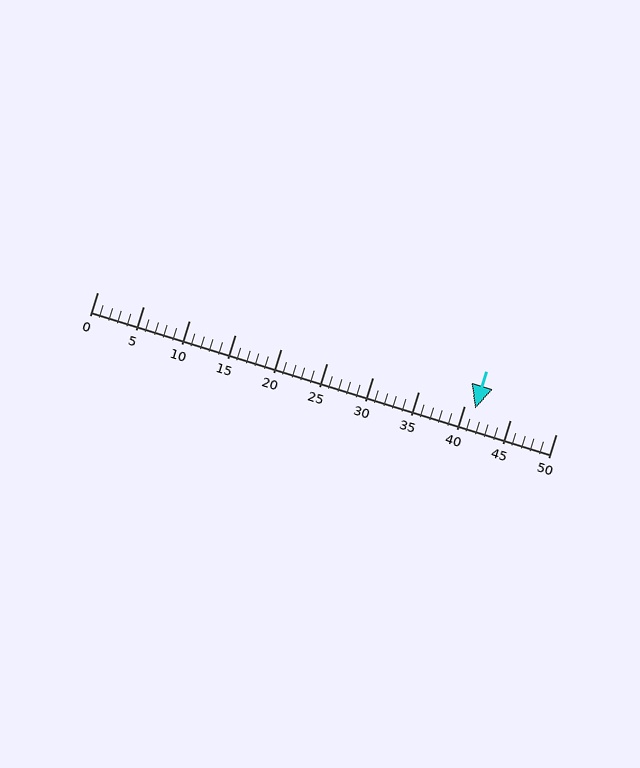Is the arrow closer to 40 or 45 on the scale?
The arrow is closer to 40.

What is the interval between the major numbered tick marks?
The major tick marks are spaced 5 units apart.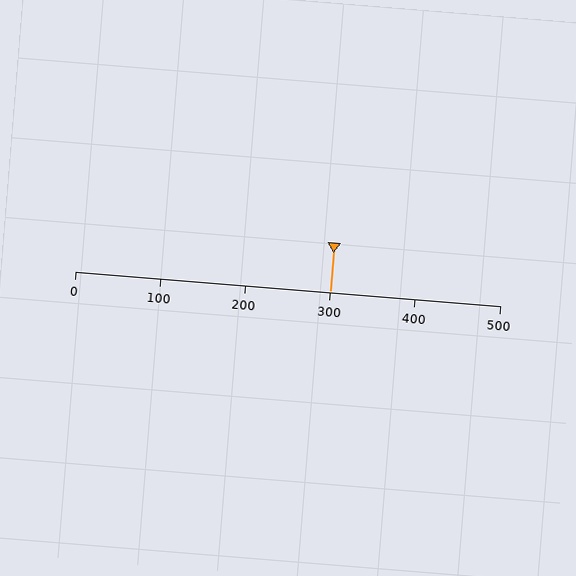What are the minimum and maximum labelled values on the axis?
The axis runs from 0 to 500.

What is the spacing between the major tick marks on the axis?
The major ticks are spaced 100 apart.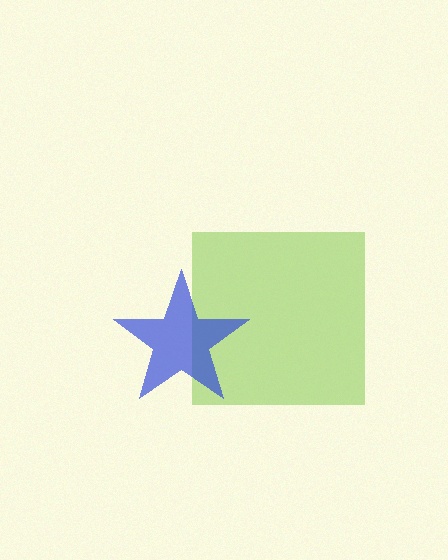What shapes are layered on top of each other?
The layered shapes are: a lime square, a blue star.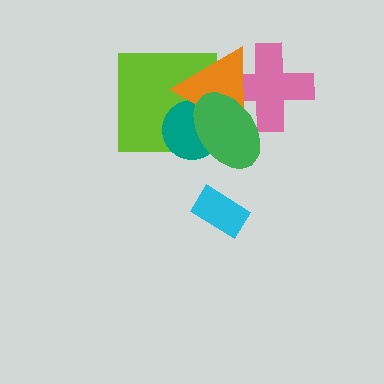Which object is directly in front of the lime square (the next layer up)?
The teal circle is directly in front of the lime square.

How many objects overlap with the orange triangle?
4 objects overlap with the orange triangle.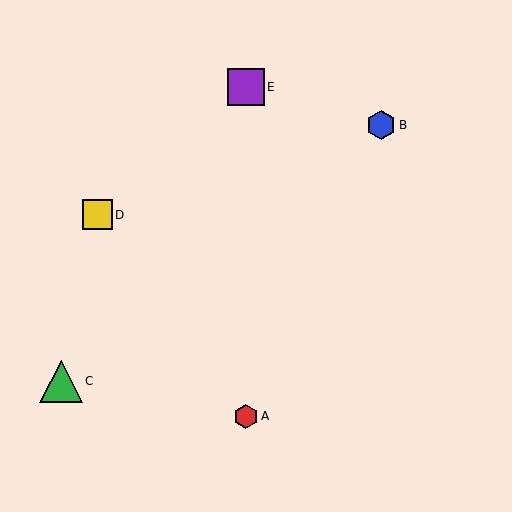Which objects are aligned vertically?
Objects A, E are aligned vertically.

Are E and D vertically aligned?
No, E is at x≈246 and D is at x≈97.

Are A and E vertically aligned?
Yes, both are at x≈246.